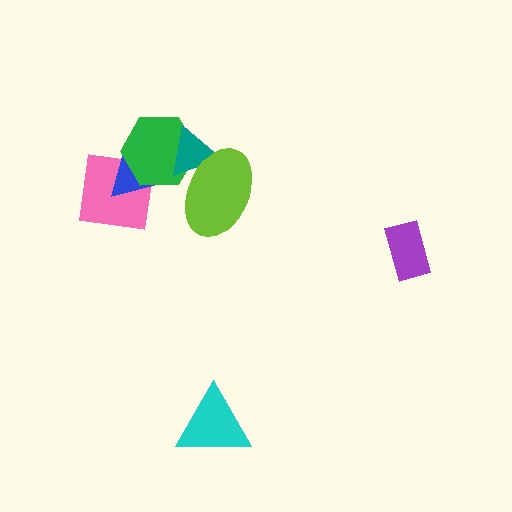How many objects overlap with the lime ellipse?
2 objects overlap with the lime ellipse.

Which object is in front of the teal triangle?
The lime ellipse is in front of the teal triangle.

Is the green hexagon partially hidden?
Yes, it is partially covered by another shape.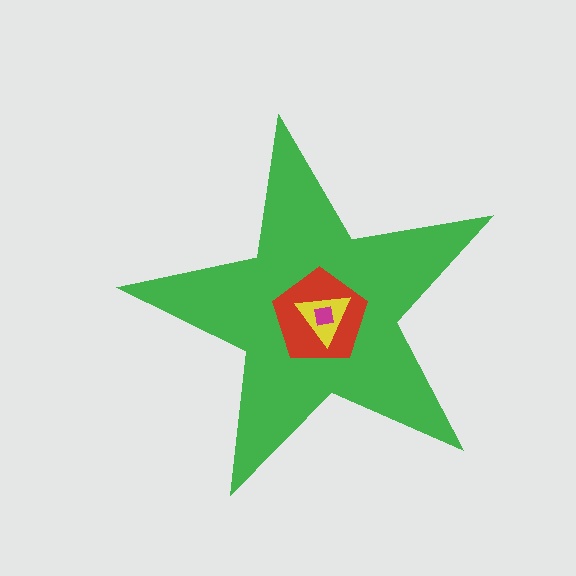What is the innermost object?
The magenta square.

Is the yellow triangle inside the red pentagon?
Yes.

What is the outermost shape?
The green star.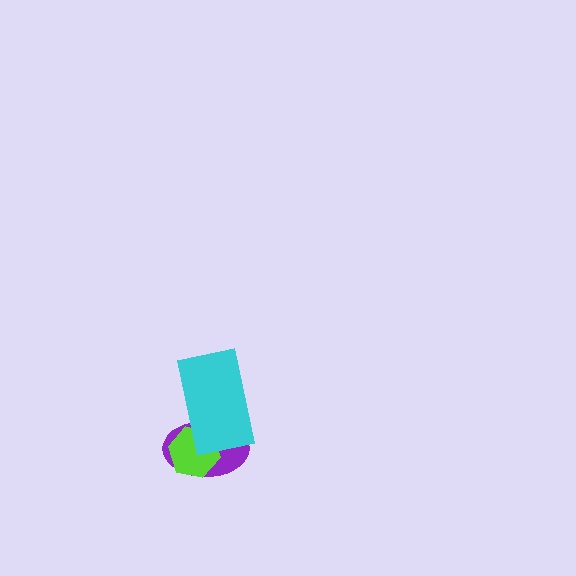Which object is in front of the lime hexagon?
The cyan rectangle is in front of the lime hexagon.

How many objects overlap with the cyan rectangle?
2 objects overlap with the cyan rectangle.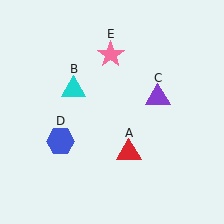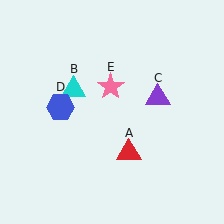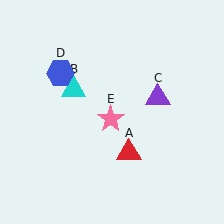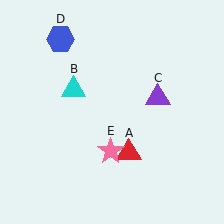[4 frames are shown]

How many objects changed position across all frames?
2 objects changed position: blue hexagon (object D), pink star (object E).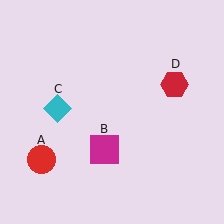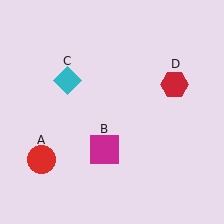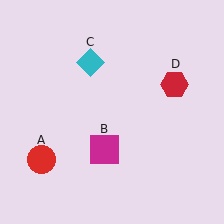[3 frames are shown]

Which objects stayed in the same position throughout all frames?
Red circle (object A) and magenta square (object B) and red hexagon (object D) remained stationary.